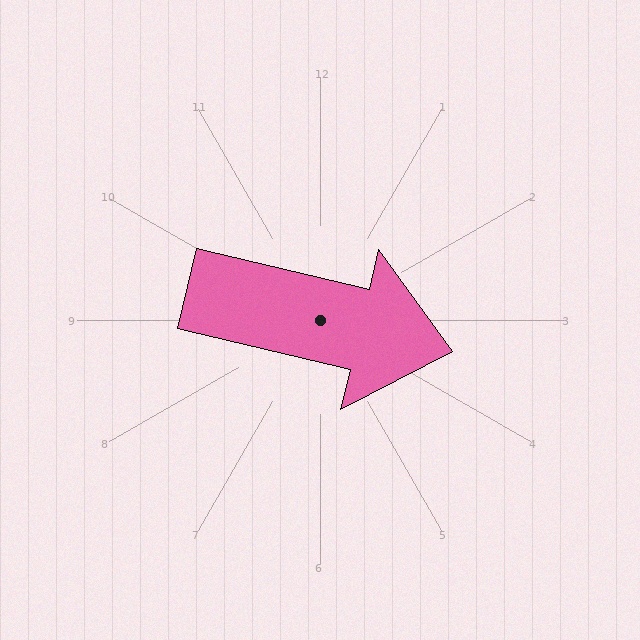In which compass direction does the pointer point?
East.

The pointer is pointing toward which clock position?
Roughly 3 o'clock.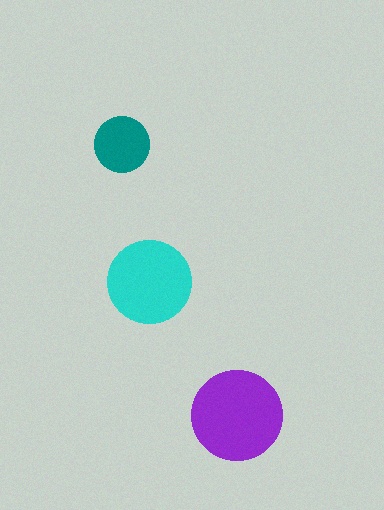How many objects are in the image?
There are 3 objects in the image.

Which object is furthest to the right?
The purple circle is rightmost.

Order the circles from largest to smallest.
the purple one, the cyan one, the teal one.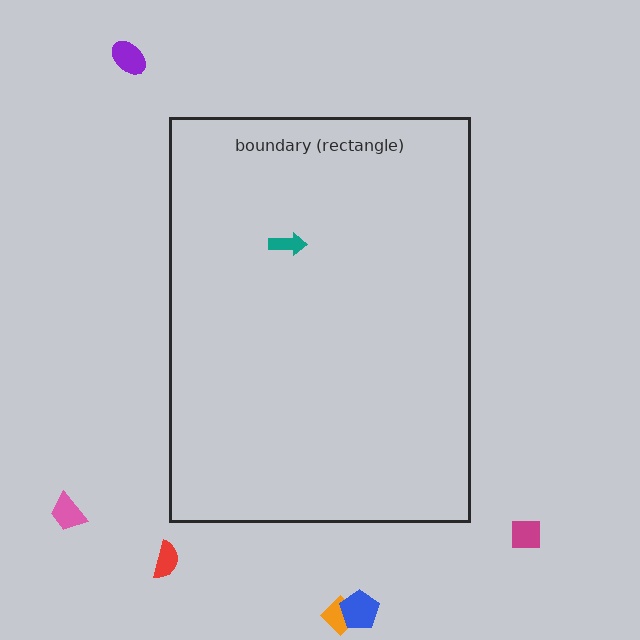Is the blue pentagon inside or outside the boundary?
Outside.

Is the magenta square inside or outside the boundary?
Outside.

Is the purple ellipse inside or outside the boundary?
Outside.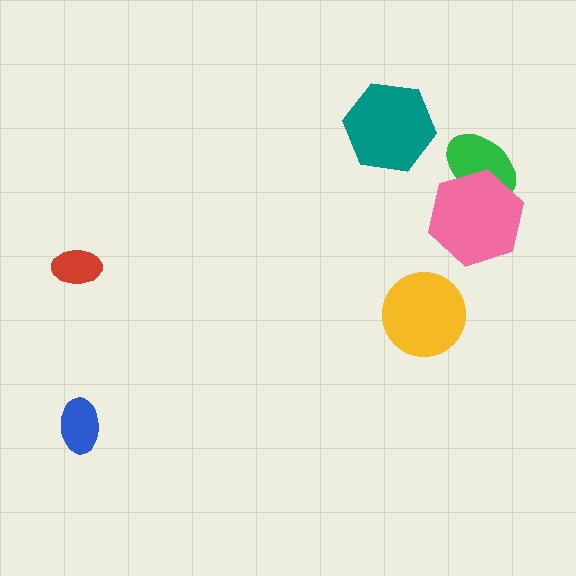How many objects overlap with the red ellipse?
0 objects overlap with the red ellipse.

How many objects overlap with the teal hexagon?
0 objects overlap with the teal hexagon.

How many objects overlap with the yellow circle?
0 objects overlap with the yellow circle.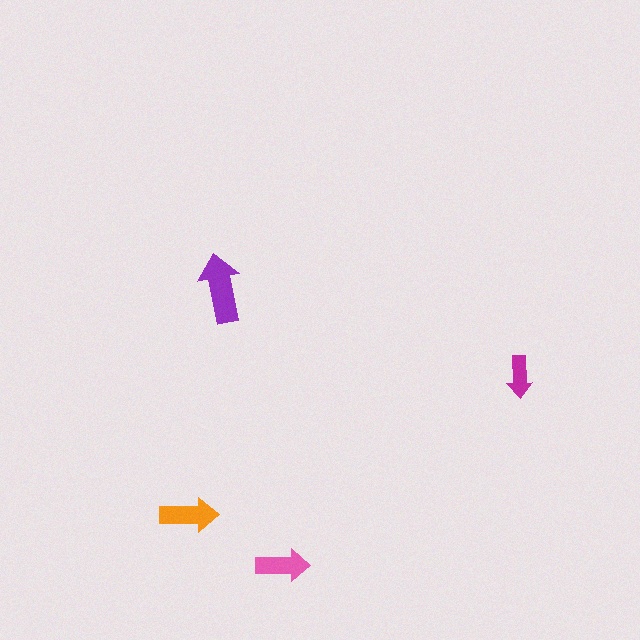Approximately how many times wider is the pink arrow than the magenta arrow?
About 1.5 times wider.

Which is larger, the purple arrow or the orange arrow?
The purple one.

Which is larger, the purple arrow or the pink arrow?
The purple one.